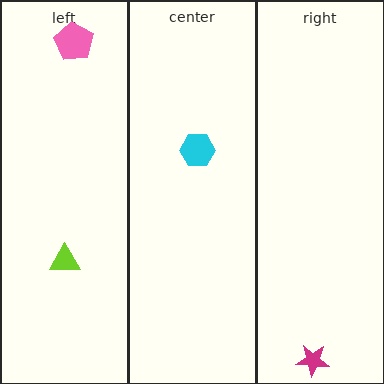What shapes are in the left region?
The lime triangle, the pink pentagon.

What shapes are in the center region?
The cyan hexagon.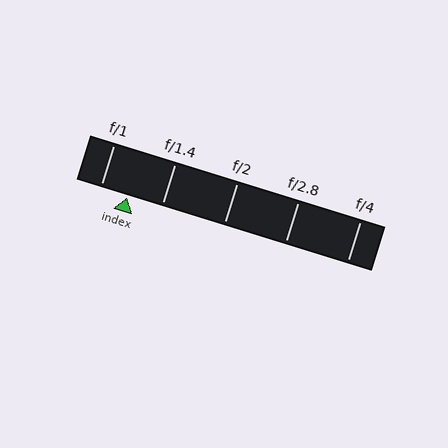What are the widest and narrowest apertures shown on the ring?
The widest aperture shown is f/1 and the narrowest is f/4.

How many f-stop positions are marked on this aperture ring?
There are 5 f-stop positions marked.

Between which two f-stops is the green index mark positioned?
The index mark is between f/1 and f/1.4.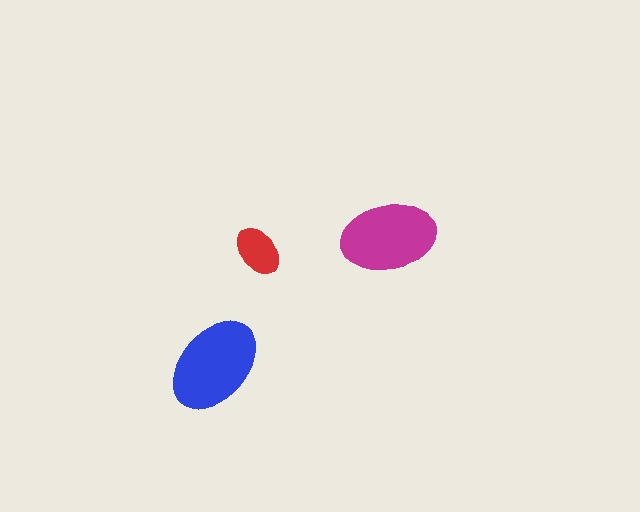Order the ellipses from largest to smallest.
the blue one, the magenta one, the red one.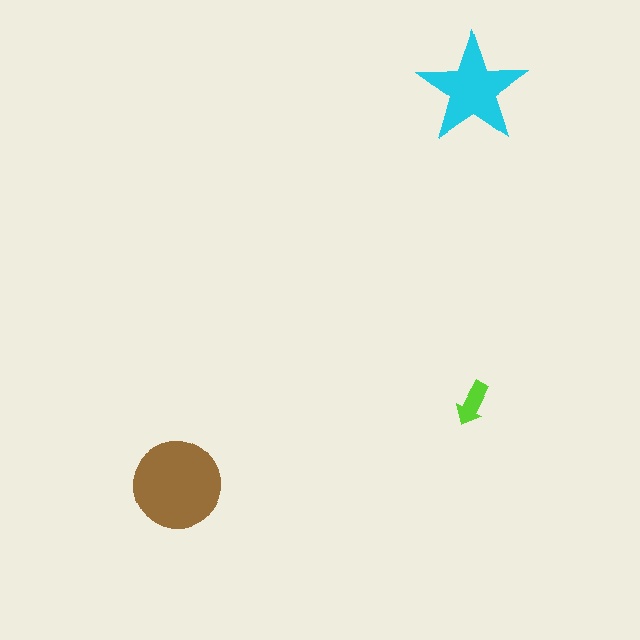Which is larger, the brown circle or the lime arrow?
The brown circle.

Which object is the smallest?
The lime arrow.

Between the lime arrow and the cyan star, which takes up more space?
The cyan star.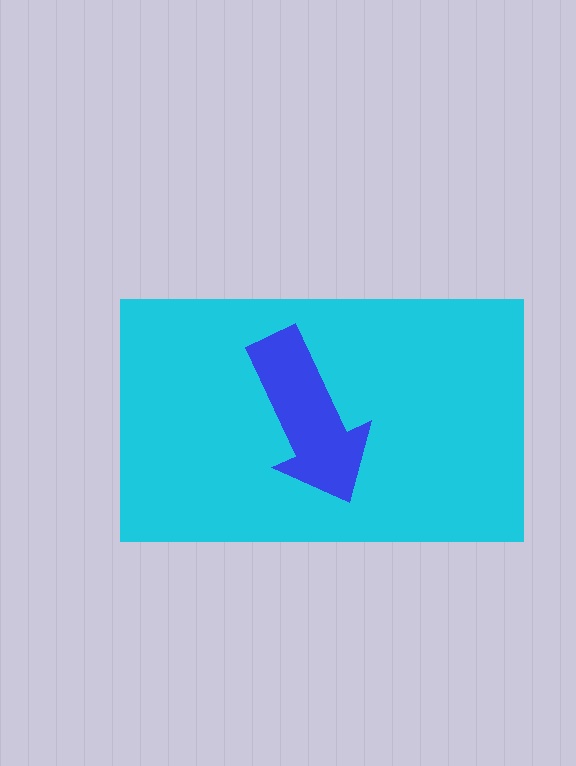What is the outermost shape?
The cyan rectangle.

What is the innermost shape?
The blue arrow.